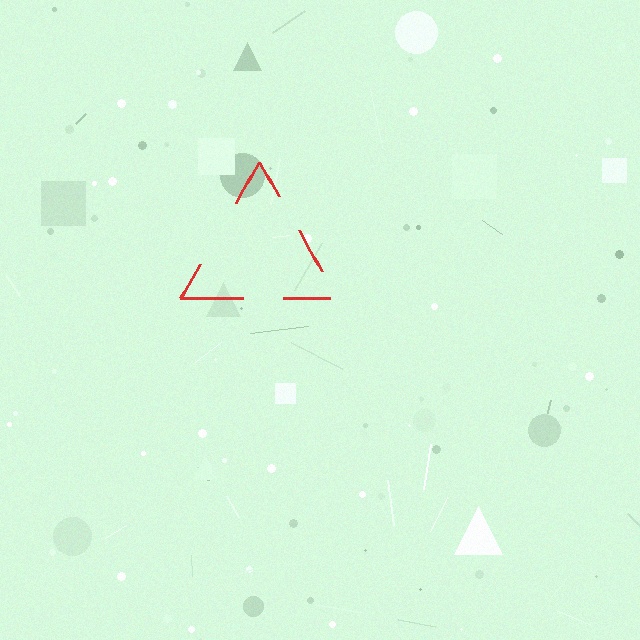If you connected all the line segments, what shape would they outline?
They would outline a triangle.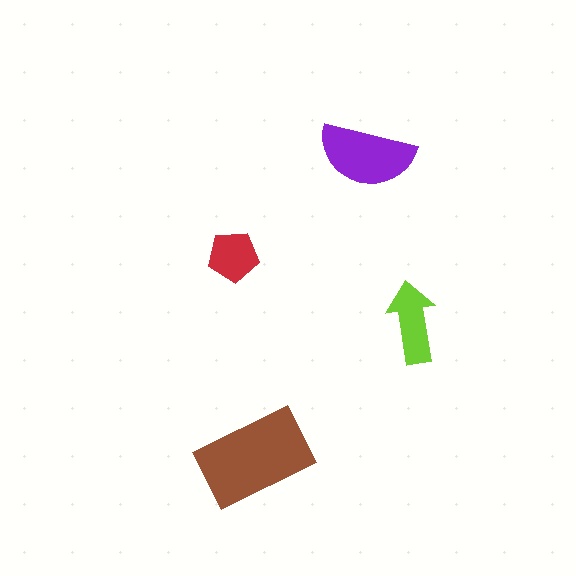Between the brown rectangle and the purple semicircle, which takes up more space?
The brown rectangle.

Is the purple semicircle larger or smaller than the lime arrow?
Larger.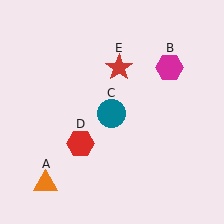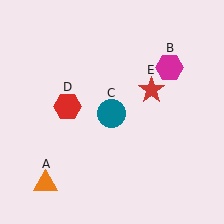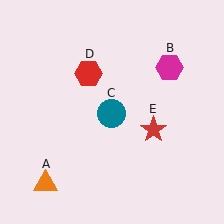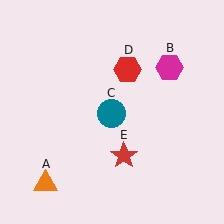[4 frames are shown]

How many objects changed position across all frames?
2 objects changed position: red hexagon (object D), red star (object E).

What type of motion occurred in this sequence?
The red hexagon (object D), red star (object E) rotated clockwise around the center of the scene.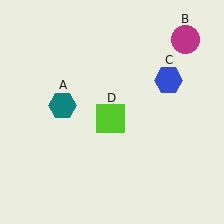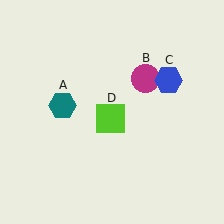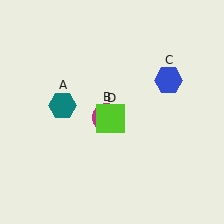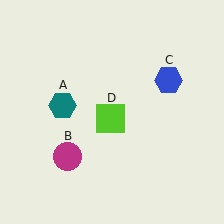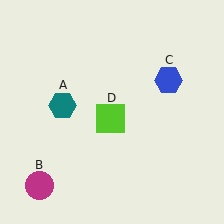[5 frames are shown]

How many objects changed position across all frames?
1 object changed position: magenta circle (object B).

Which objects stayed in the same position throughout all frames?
Teal hexagon (object A) and blue hexagon (object C) and lime square (object D) remained stationary.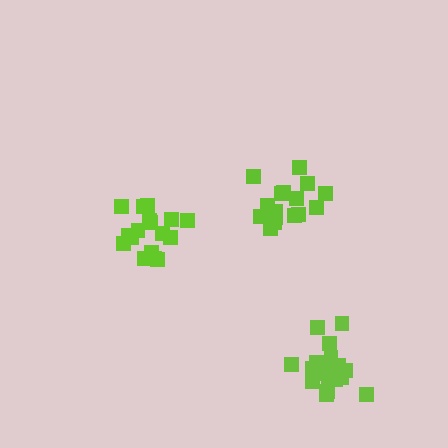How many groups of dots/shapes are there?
There are 3 groups.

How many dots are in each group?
Group 1: 18 dots, Group 2: 16 dots, Group 3: 18 dots (52 total).